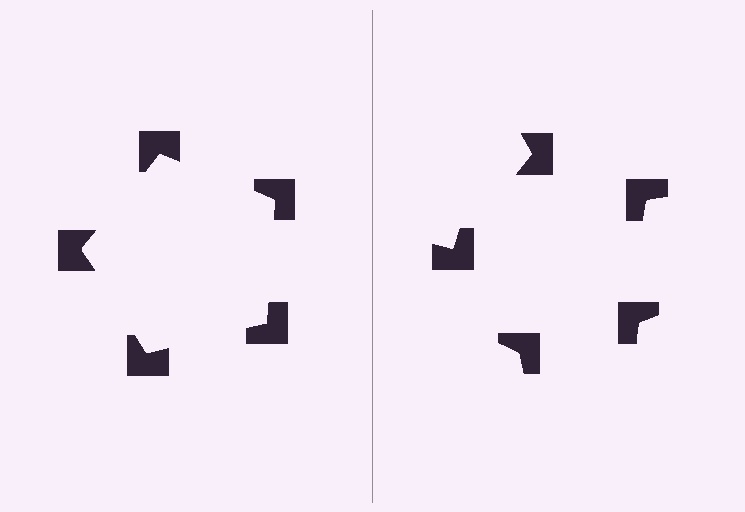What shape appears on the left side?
An illusory pentagon.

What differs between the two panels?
The notched squares are positioned identically on both sides; only the wedge orientations differ. On the left they align to a pentagon; on the right they are misaligned.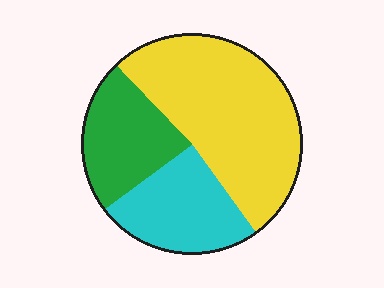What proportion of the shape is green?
Green takes up about one quarter (1/4) of the shape.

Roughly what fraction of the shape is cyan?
Cyan covers roughly 25% of the shape.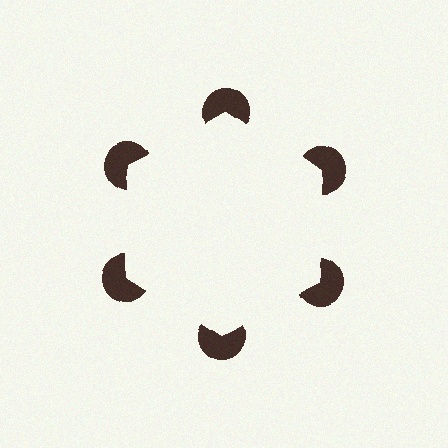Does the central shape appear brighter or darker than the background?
It typically appears slightly brighter than the background, even though no actual brightness change is drawn.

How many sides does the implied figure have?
6 sides.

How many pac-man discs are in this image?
There are 6 — one at each vertex of the illusory hexagon.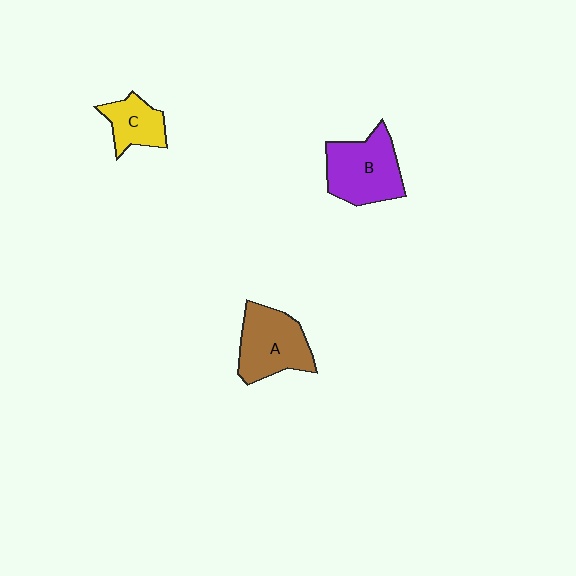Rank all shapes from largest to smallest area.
From largest to smallest: B (purple), A (brown), C (yellow).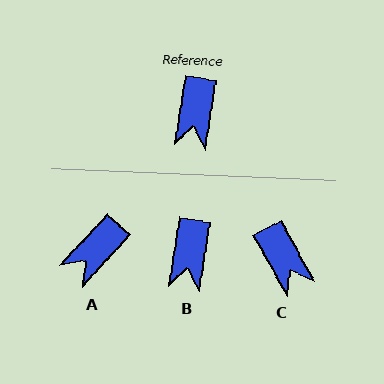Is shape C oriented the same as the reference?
No, it is off by about 37 degrees.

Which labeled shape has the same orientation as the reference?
B.